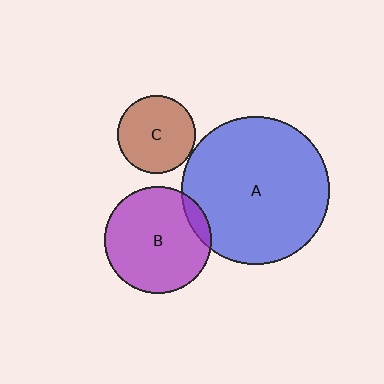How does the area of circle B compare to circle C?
Approximately 1.8 times.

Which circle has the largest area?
Circle A (blue).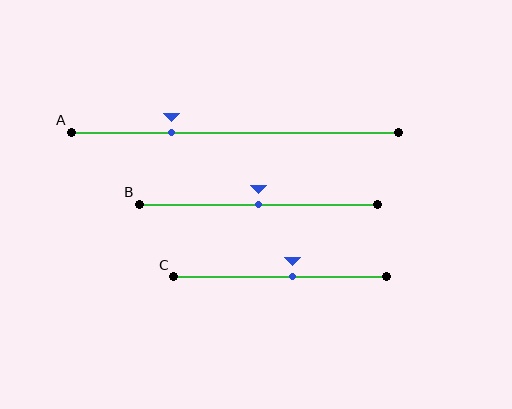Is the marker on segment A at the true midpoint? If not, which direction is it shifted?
No, the marker on segment A is shifted to the left by about 19% of the segment length.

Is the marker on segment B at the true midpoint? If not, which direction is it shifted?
Yes, the marker on segment B is at the true midpoint.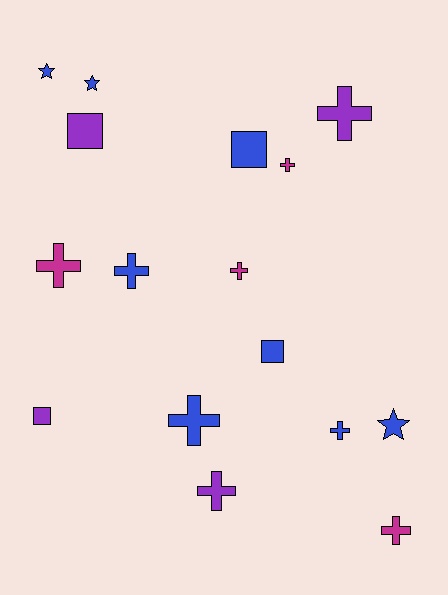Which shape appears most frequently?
Cross, with 9 objects.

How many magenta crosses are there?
There are 4 magenta crosses.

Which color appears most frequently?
Blue, with 8 objects.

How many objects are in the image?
There are 16 objects.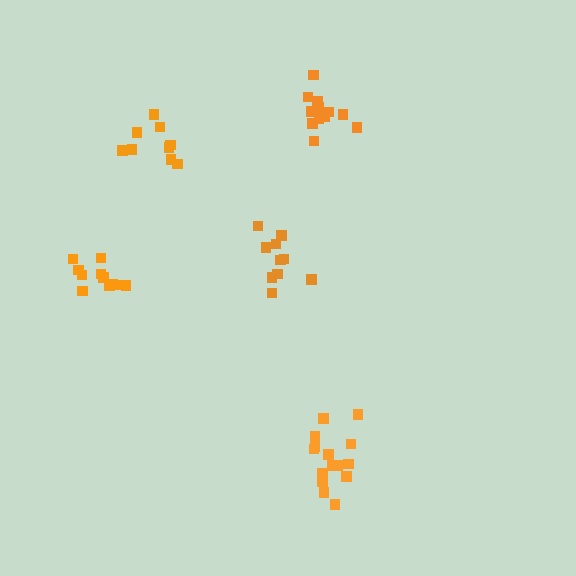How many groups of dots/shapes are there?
There are 5 groups.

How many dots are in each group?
Group 1: 9 dots, Group 2: 10 dots, Group 3: 14 dots, Group 4: 15 dots, Group 5: 11 dots (59 total).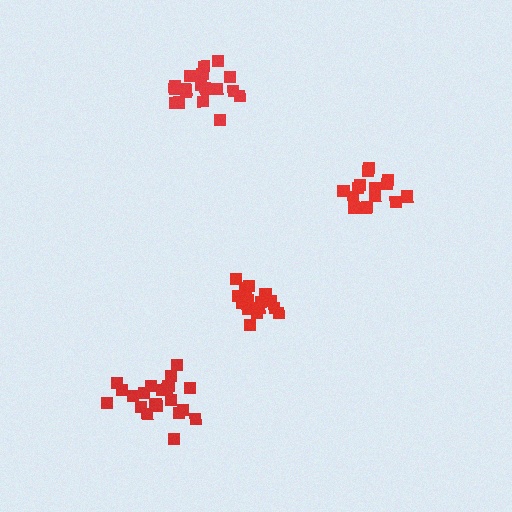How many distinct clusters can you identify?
There are 4 distinct clusters.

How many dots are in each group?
Group 1: 16 dots, Group 2: 21 dots, Group 3: 16 dots, Group 4: 21 dots (74 total).